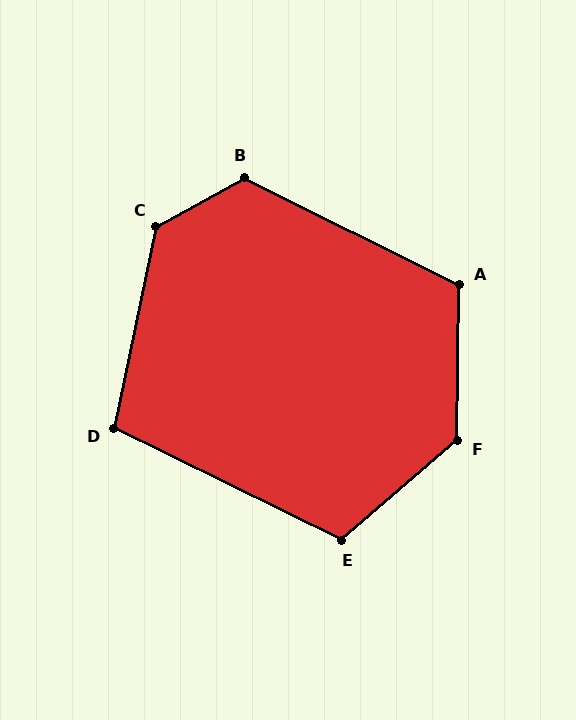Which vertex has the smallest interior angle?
D, at approximately 104 degrees.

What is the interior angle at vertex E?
Approximately 113 degrees (obtuse).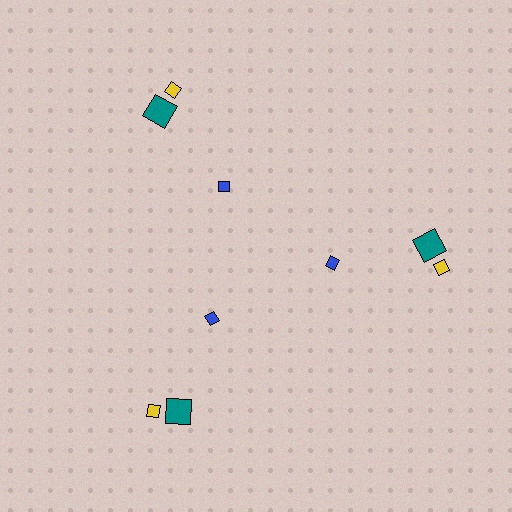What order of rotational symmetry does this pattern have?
This pattern has 3-fold rotational symmetry.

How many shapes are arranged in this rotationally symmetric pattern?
There are 9 shapes, arranged in 3 groups of 3.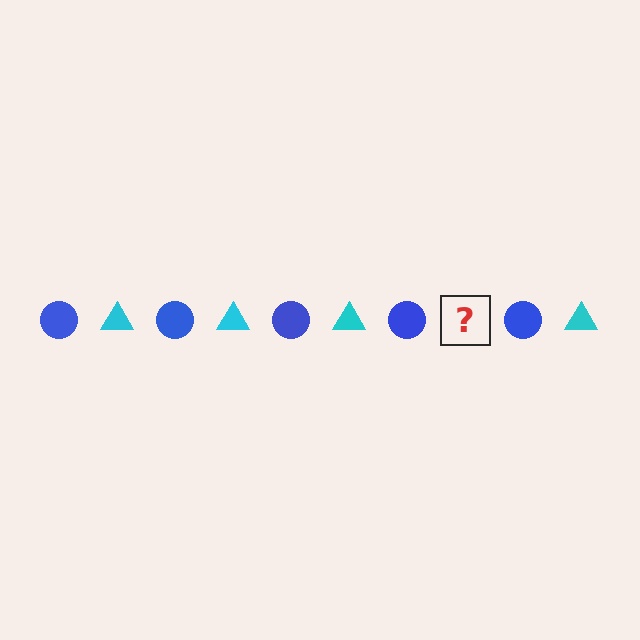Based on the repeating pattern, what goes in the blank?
The blank should be a cyan triangle.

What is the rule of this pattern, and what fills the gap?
The rule is that the pattern alternates between blue circle and cyan triangle. The gap should be filled with a cyan triangle.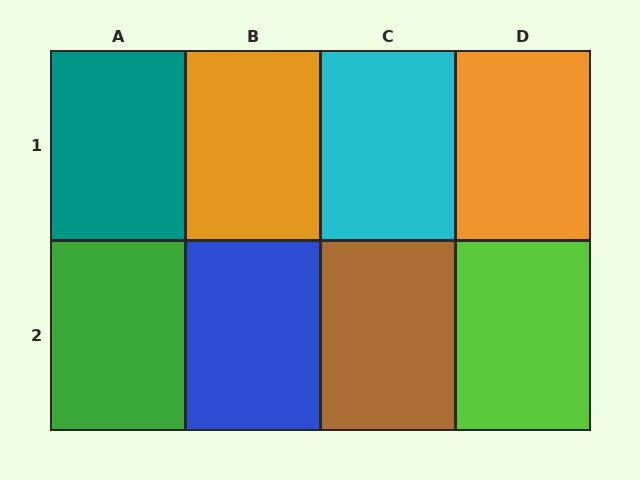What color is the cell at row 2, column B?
Blue.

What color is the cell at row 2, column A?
Green.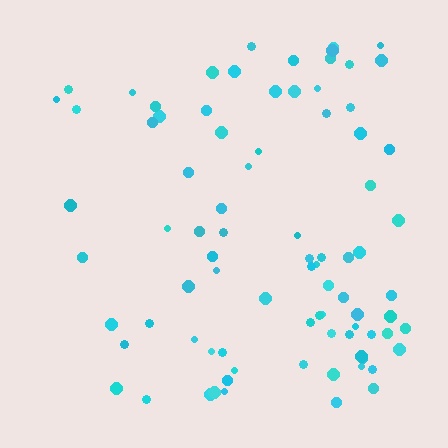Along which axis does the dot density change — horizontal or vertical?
Horizontal.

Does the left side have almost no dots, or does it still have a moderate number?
Still a moderate number, just noticeably fewer than the right.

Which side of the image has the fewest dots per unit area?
The left.